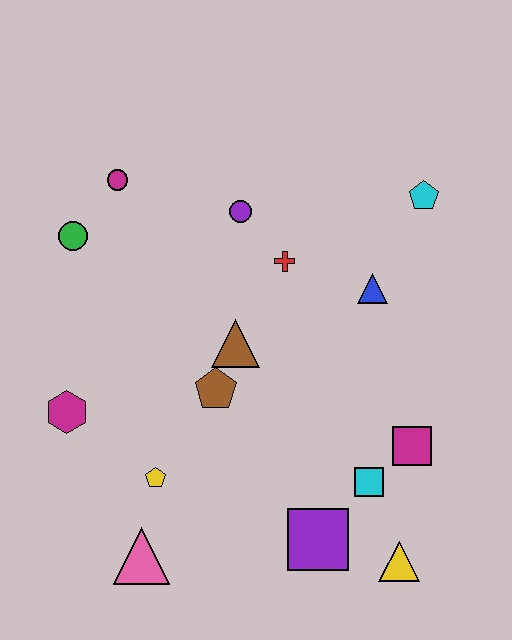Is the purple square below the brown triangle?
Yes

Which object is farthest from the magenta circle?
The yellow triangle is farthest from the magenta circle.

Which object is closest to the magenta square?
The cyan square is closest to the magenta square.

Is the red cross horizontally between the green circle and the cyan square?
Yes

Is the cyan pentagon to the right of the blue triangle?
Yes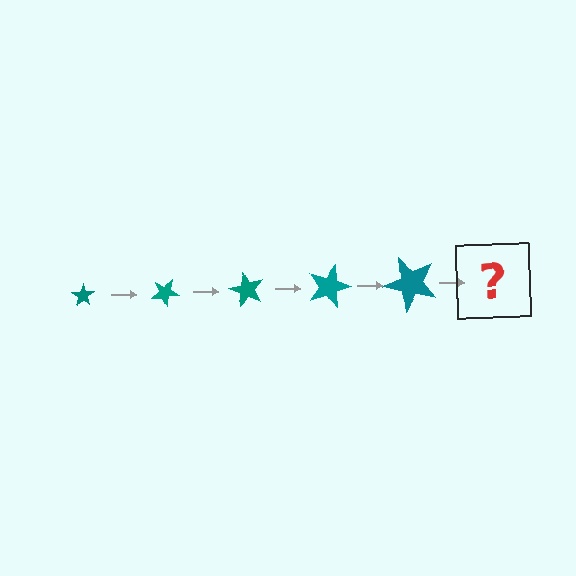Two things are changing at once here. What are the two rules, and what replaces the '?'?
The two rules are that the star grows larger each step and it rotates 30 degrees each step. The '?' should be a star, larger than the previous one and rotated 150 degrees from the start.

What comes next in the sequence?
The next element should be a star, larger than the previous one and rotated 150 degrees from the start.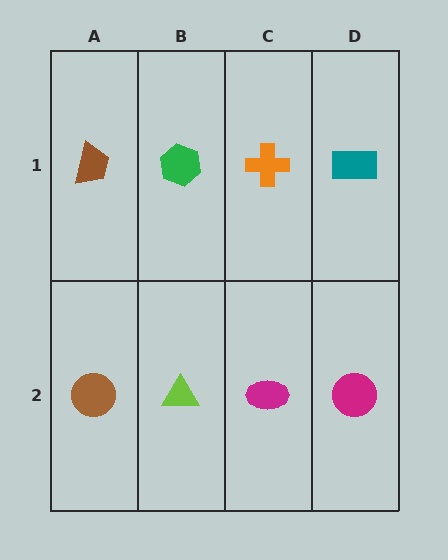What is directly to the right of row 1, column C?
A teal rectangle.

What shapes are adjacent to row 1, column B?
A lime triangle (row 2, column B), a brown trapezoid (row 1, column A), an orange cross (row 1, column C).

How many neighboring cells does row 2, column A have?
2.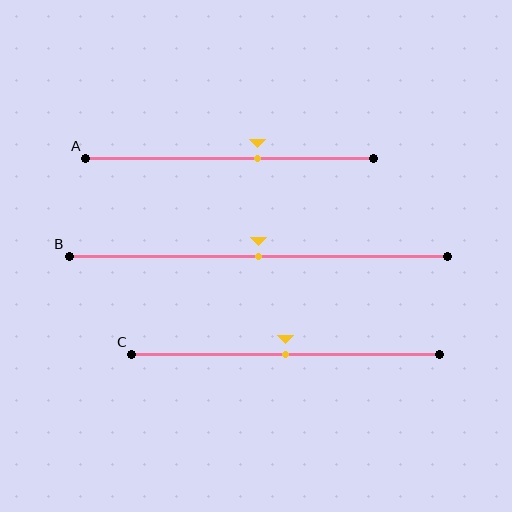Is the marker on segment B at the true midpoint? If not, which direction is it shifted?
Yes, the marker on segment B is at the true midpoint.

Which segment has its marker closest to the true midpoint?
Segment B has its marker closest to the true midpoint.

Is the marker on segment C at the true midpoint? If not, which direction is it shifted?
Yes, the marker on segment C is at the true midpoint.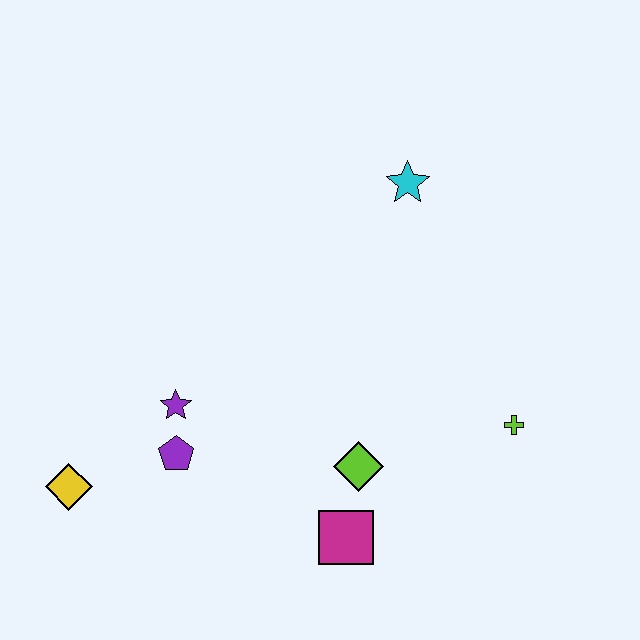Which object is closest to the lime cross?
The lime diamond is closest to the lime cross.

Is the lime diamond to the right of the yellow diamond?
Yes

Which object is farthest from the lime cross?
The yellow diamond is farthest from the lime cross.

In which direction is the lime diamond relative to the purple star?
The lime diamond is to the right of the purple star.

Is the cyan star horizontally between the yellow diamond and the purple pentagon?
No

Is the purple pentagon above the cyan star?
No